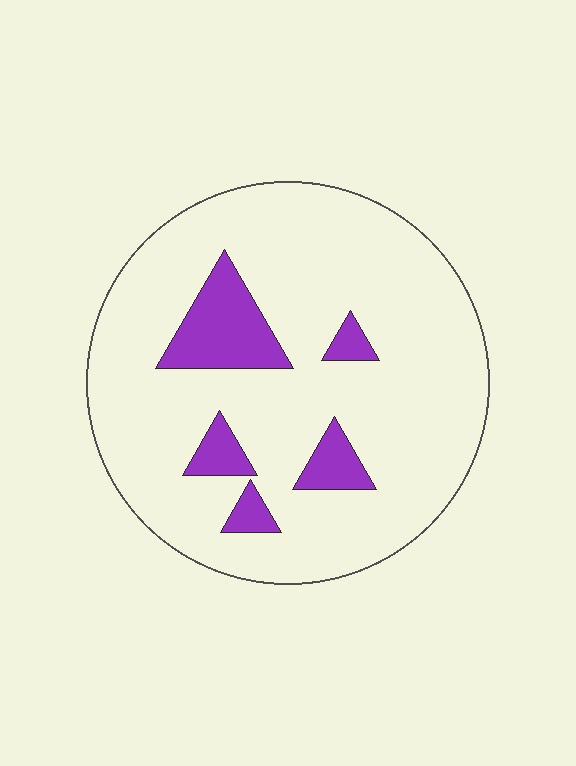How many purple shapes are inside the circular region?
5.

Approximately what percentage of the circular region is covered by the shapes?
Approximately 15%.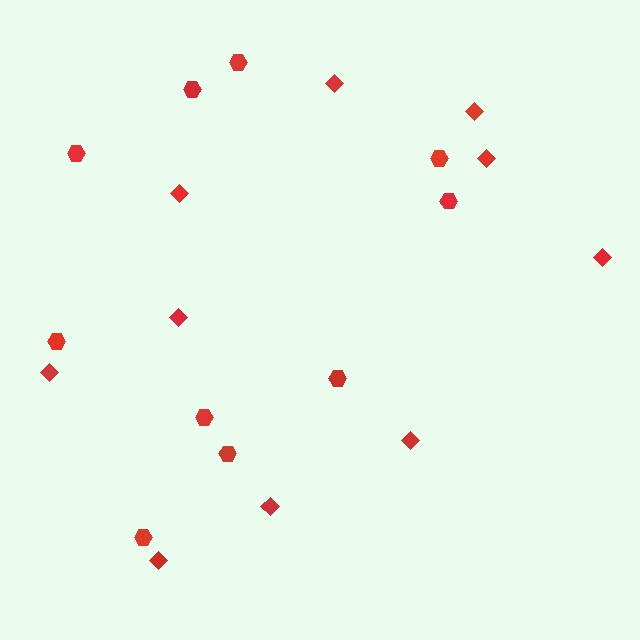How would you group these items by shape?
There are 2 groups: one group of hexagons (10) and one group of diamonds (10).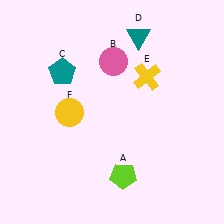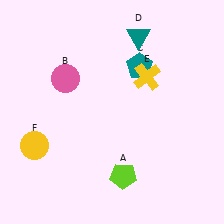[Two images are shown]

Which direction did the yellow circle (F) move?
The yellow circle (F) moved left.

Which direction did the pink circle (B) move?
The pink circle (B) moved left.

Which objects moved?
The objects that moved are: the pink circle (B), the teal pentagon (C), the yellow circle (F).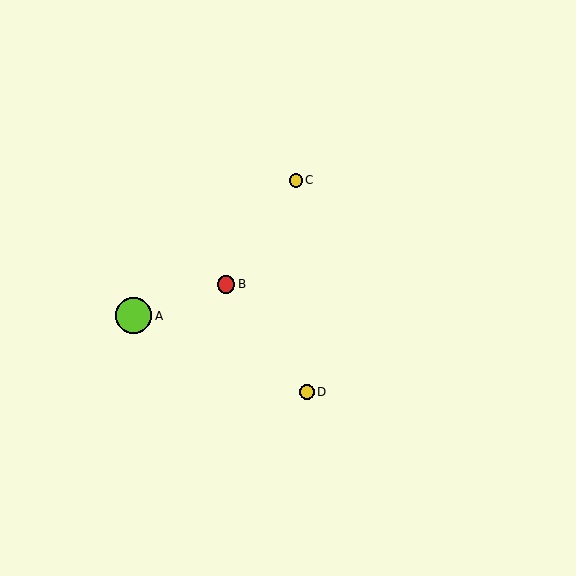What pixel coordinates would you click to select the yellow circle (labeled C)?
Click at (296, 180) to select the yellow circle C.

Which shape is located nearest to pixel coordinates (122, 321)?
The lime circle (labeled A) at (134, 316) is nearest to that location.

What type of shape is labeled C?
Shape C is a yellow circle.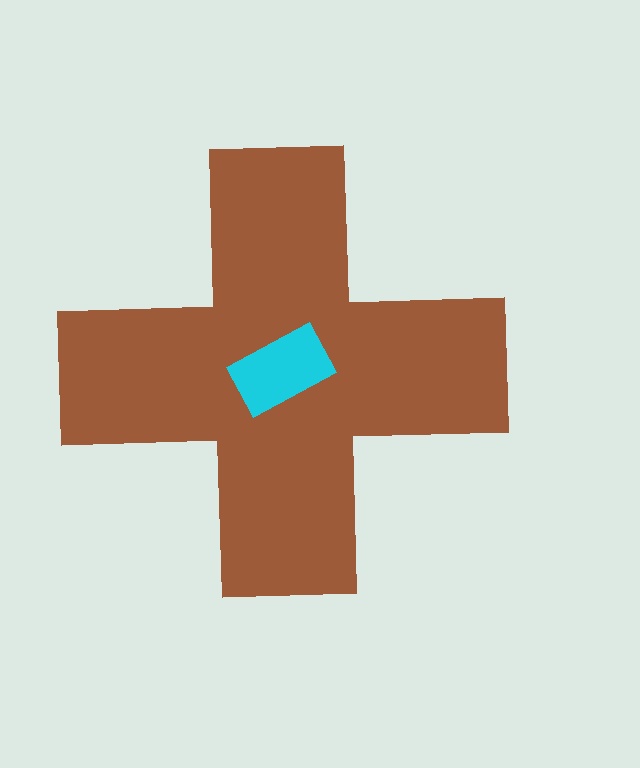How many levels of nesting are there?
2.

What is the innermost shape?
The cyan rectangle.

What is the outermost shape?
The brown cross.